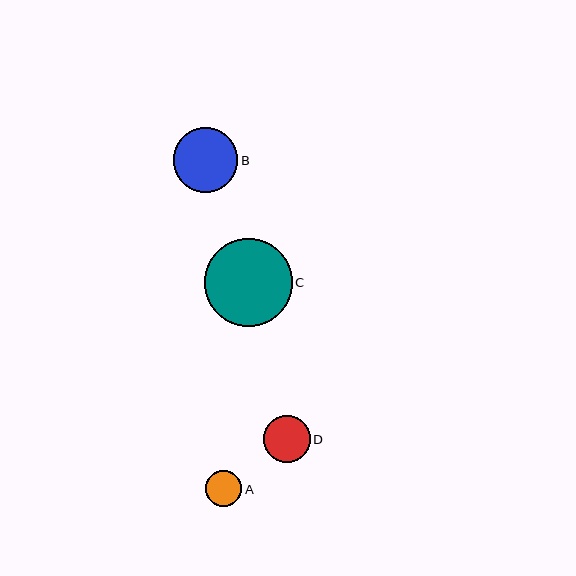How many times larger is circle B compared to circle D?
Circle B is approximately 1.4 times the size of circle D.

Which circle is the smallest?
Circle A is the smallest with a size of approximately 36 pixels.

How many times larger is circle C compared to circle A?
Circle C is approximately 2.4 times the size of circle A.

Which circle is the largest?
Circle C is the largest with a size of approximately 88 pixels.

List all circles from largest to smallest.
From largest to smallest: C, B, D, A.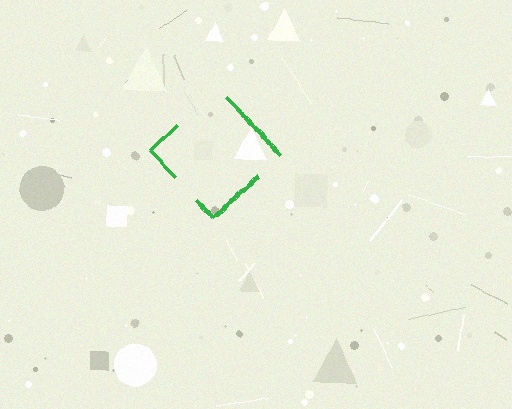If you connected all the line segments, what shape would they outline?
They would outline a diamond.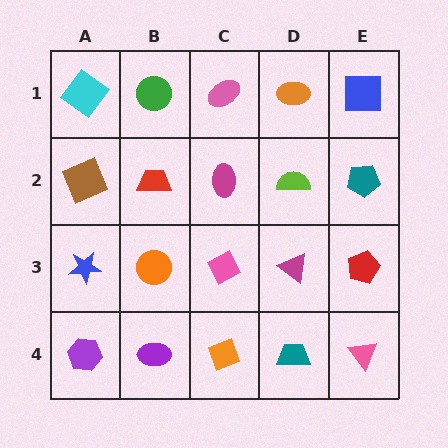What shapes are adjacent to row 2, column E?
A blue square (row 1, column E), a red pentagon (row 3, column E), a lime semicircle (row 2, column D).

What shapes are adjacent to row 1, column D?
A lime semicircle (row 2, column D), a pink ellipse (row 1, column C), a blue square (row 1, column E).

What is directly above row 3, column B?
A red trapezoid.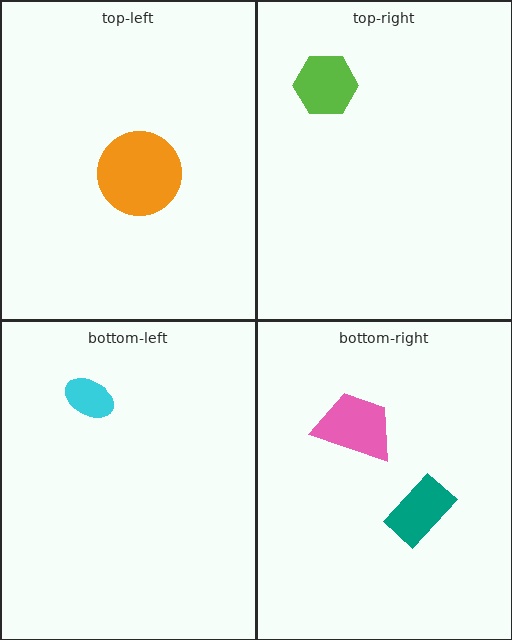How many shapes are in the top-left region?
1.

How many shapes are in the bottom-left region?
1.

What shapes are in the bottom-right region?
The pink trapezoid, the teal rectangle.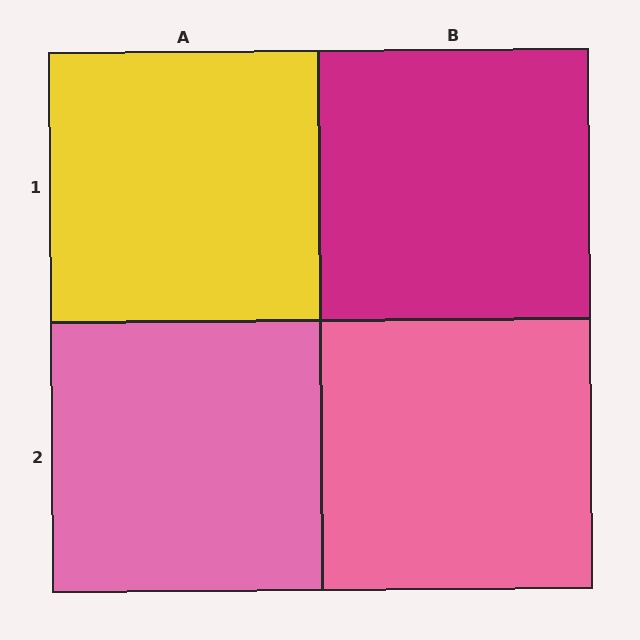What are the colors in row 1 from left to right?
Yellow, magenta.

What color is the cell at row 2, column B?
Pink.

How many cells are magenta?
1 cell is magenta.